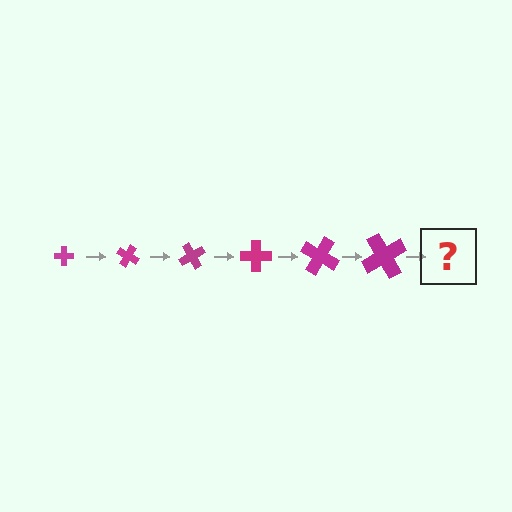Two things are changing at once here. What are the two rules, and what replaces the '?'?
The two rules are that the cross grows larger each step and it rotates 30 degrees each step. The '?' should be a cross, larger than the previous one and rotated 180 degrees from the start.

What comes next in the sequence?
The next element should be a cross, larger than the previous one and rotated 180 degrees from the start.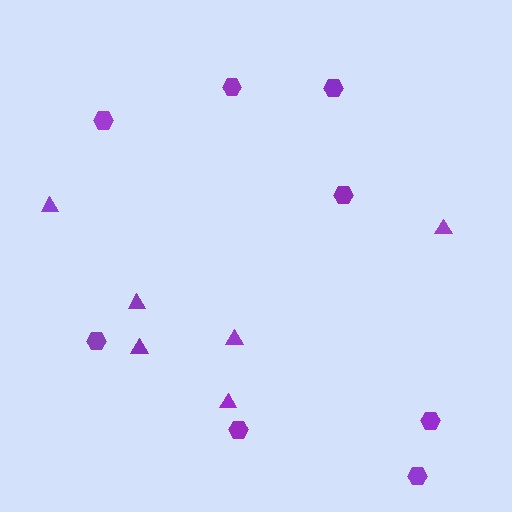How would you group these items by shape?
There are 2 groups: one group of hexagons (8) and one group of triangles (6).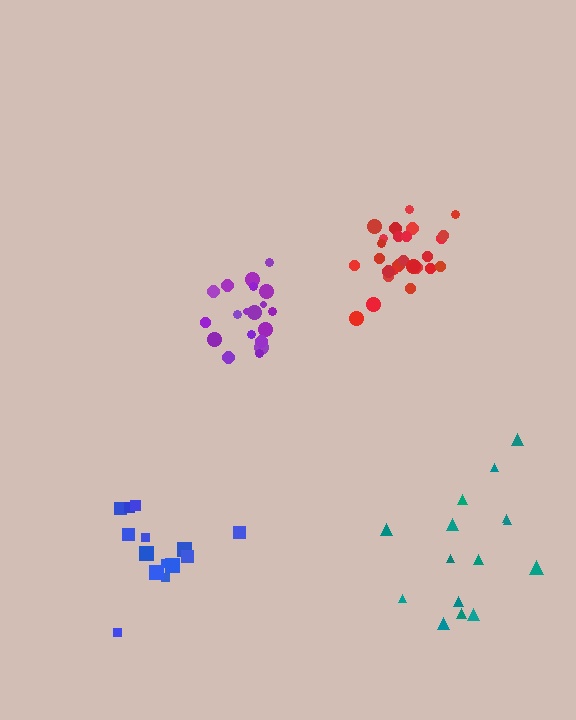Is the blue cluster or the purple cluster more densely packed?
Purple.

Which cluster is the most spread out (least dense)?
Teal.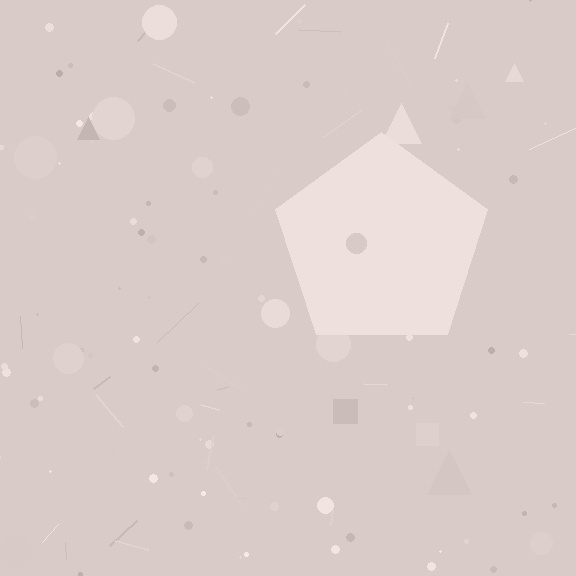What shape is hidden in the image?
A pentagon is hidden in the image.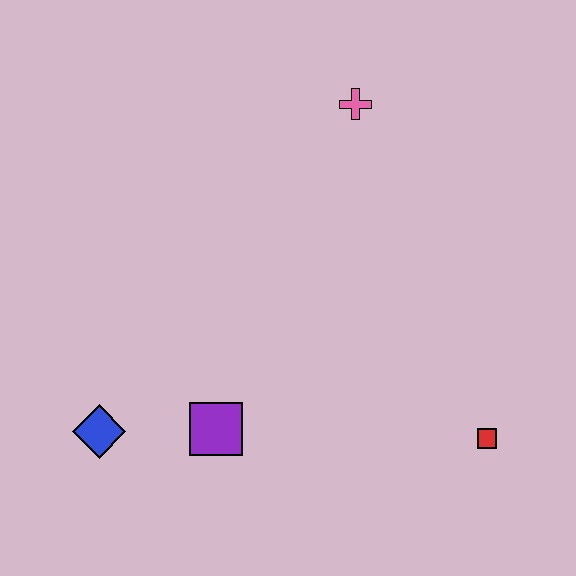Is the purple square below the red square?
No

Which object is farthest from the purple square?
The pink cross is farthest from the purple square.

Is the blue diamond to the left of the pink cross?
Yes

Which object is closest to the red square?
The purple square is closest to the red square.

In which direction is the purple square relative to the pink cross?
The purple square is below the pink cross.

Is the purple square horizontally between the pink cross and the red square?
No